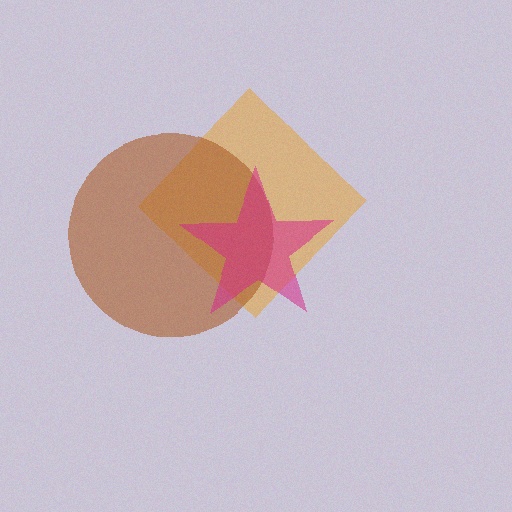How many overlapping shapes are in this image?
There are 3 overlapping shapes in the image.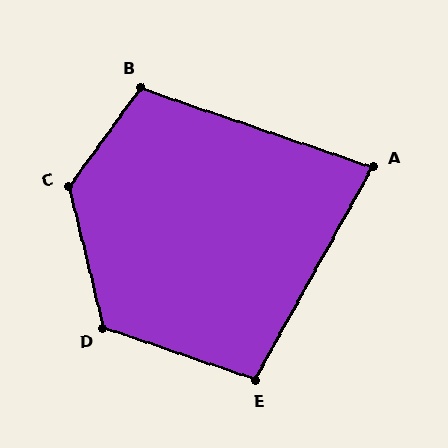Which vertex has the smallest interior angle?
A, at approximately 80 degrees.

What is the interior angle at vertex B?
Approximately 107 degrees (obtuse).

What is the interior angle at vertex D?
Approximately 122 degrees (obtuse).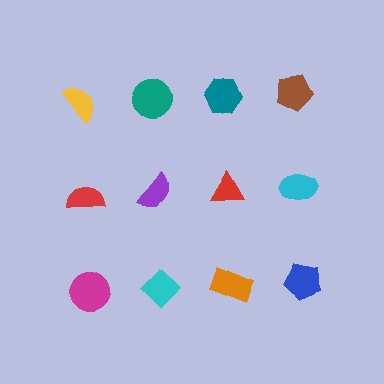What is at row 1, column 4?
A brown pentagon.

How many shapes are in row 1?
4 shapes.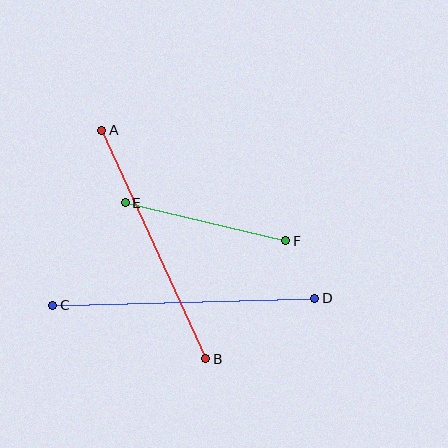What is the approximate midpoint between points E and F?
The midpoint is at approximately (205, 222) pixels.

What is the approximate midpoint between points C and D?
The midpoint is at approximately (184, 302) pixels.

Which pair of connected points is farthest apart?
Points C and D are farthest apart.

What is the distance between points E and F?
The distance is approximately 165 pixels.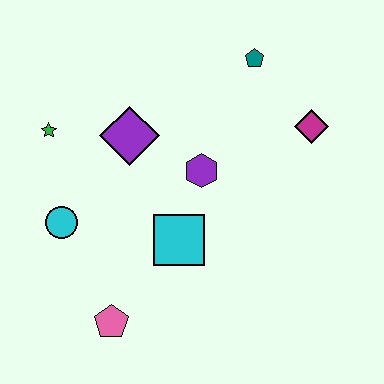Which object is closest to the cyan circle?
The green star is closest to the cyan circle.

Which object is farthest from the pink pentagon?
The teal pentagon is farthest from the pink pentagon.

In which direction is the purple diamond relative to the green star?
The purple diamond is to the right of the green star.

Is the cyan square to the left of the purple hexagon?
Yes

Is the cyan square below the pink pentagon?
No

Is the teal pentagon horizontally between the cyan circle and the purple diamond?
No